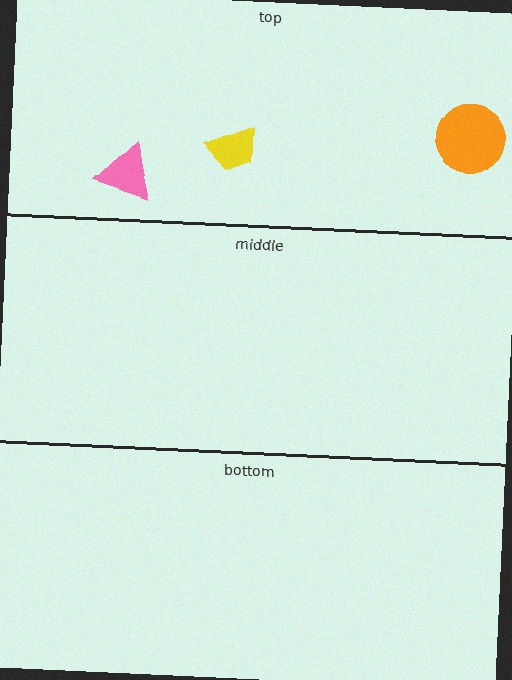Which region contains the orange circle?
The top region.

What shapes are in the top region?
The yellow trapezoid, the pink triangle, the orange circle.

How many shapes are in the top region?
3.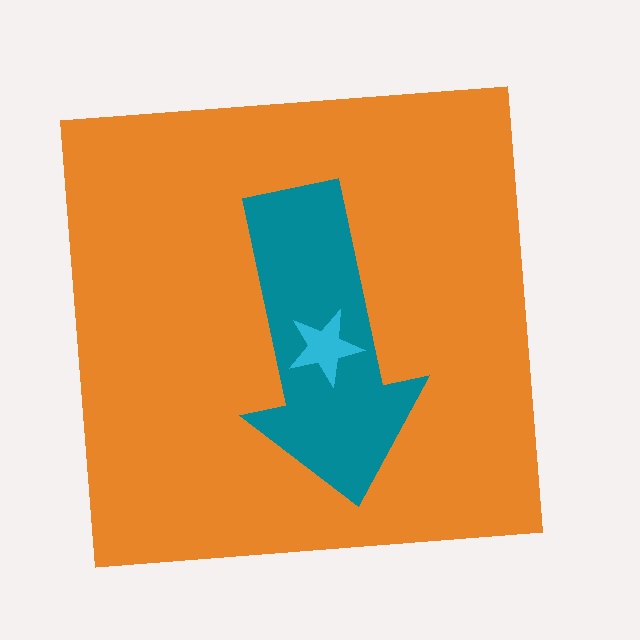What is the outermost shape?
The orange square.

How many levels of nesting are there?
3.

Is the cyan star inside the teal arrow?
Yes.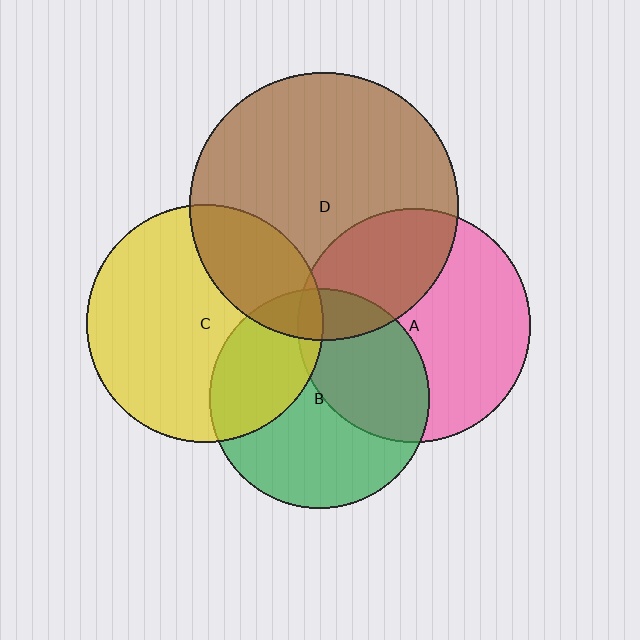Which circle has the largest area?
Circle D (brown).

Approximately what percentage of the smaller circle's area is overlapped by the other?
Approximately 25%.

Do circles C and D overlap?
Yes.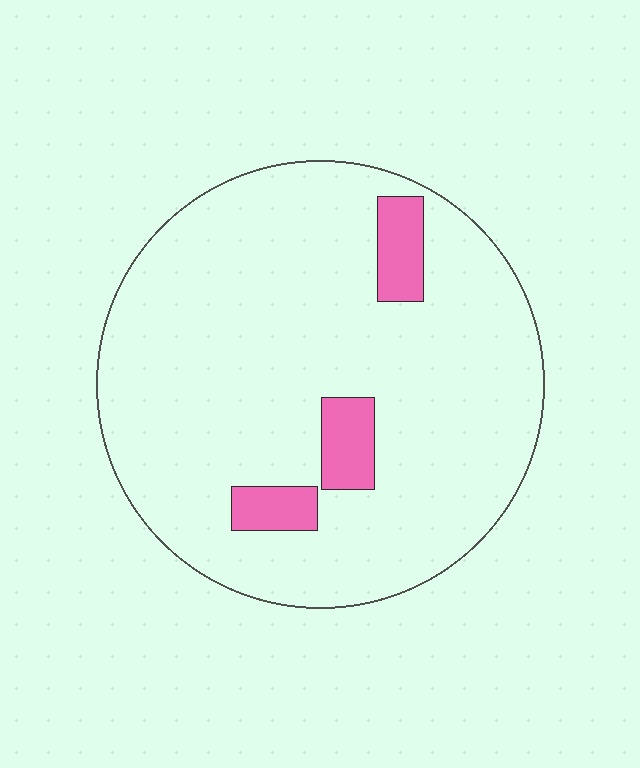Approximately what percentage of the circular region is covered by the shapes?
Approximately 10%.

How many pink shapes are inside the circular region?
3.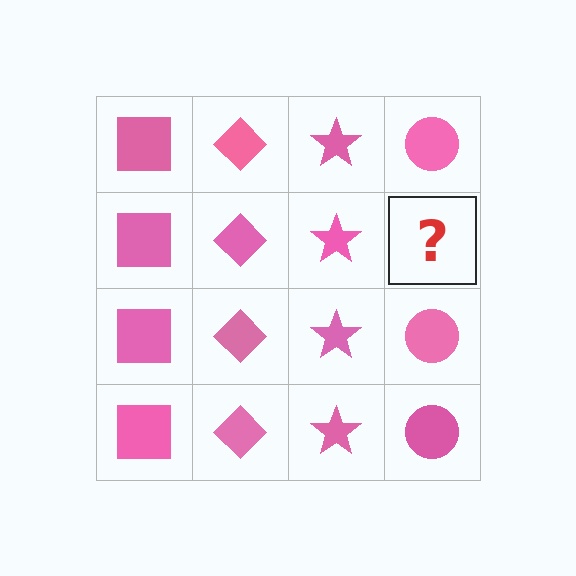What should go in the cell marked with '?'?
The missing cell should contain a pink circle.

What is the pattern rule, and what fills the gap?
The rule is that each column has a consistent shape. The gap should be filled with a pink circle.